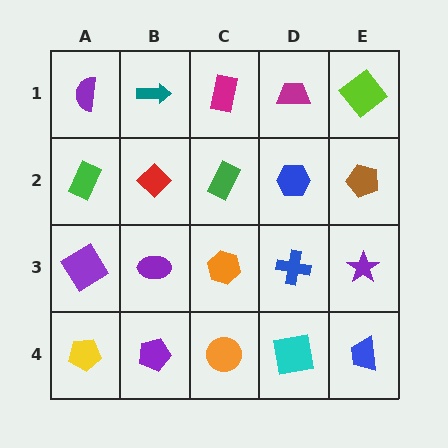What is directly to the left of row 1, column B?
A purple semicircle.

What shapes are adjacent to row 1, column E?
A brown pentagon (row 2, column E), a magenta trapezoid (row 1, column D).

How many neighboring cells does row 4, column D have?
3.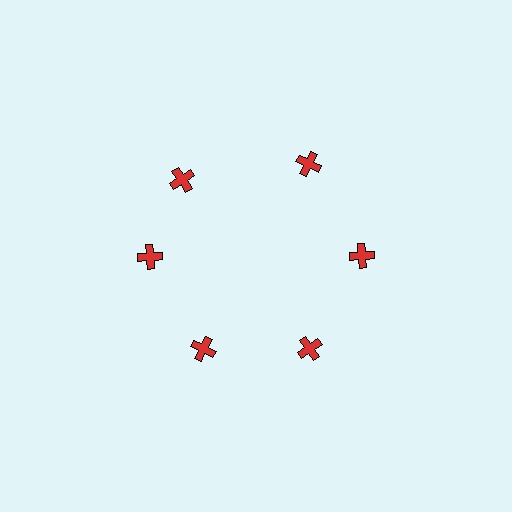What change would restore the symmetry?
The symmetry would be restored by rotating it back into even spacing with its neighbors so that all 6 crosses sit at equal angles and equal distance from the center.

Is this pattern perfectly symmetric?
No. The 6 red crosses are arranged in a ring, but one element near the 11 o'clock position is rotated out of alignment along the ring, breaking the 6-fold rotational symmetry.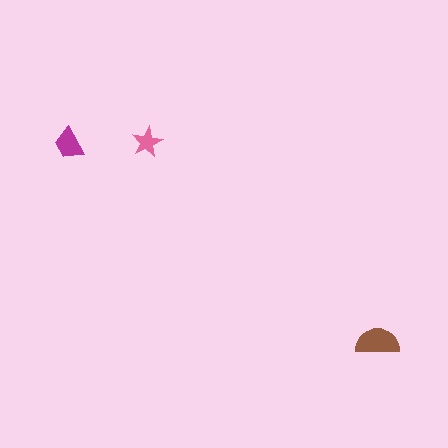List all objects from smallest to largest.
The pink star, the magenta trapezoid, the brown semicircle.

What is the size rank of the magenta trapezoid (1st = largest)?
2nd.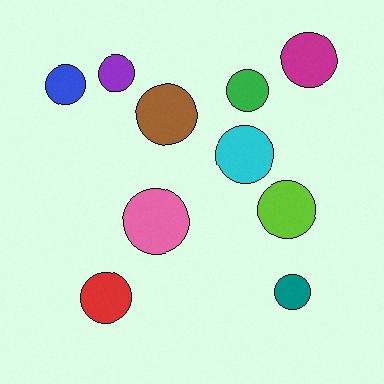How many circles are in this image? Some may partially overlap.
There are 10 circles.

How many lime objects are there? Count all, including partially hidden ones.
There is 1 lime object.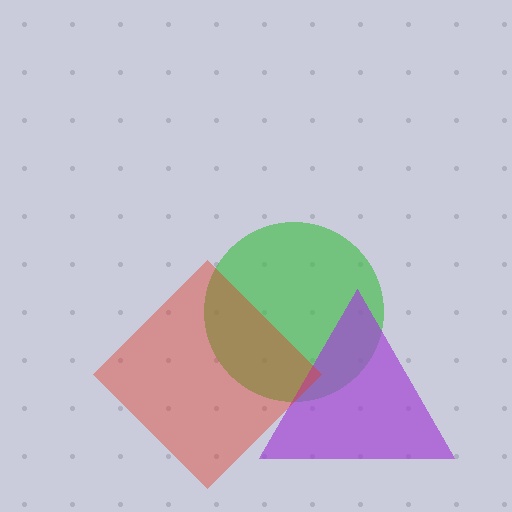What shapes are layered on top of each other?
The layered shapes are: a green circle, a purple triangle, a red diamond.